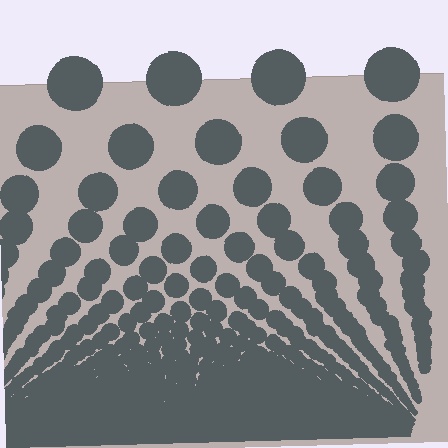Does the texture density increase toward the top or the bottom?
Density increases toward the bottom.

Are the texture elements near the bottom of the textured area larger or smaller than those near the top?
Smaller. The gradient is inverted — elements near the bottom are smaller and denser.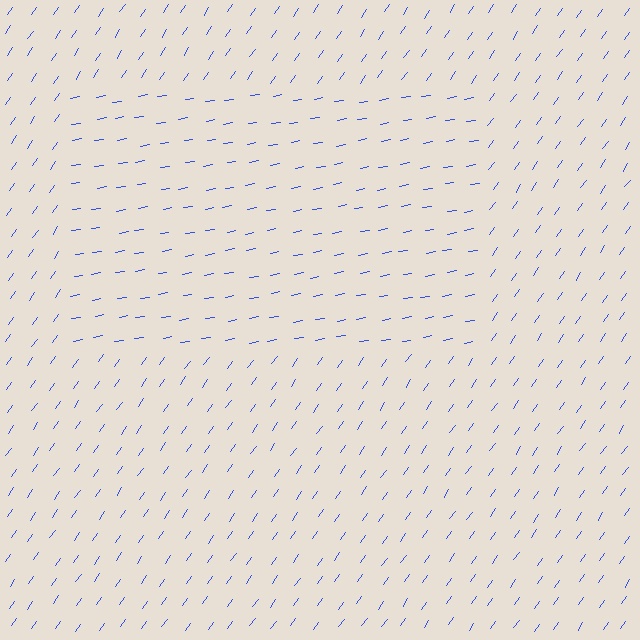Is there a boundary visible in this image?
Yes, there is a texture boundary formed by a change in line orientation.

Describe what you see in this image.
The image is filled with small blue line segments. A rectangle region in the image has lines oriented differently from the surrounding lines, creating a visible texture boundary.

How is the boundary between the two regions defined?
The boundary is defined purely by a change in line orientation (approximately 45 degrees difference). All lines are the same color and thickness.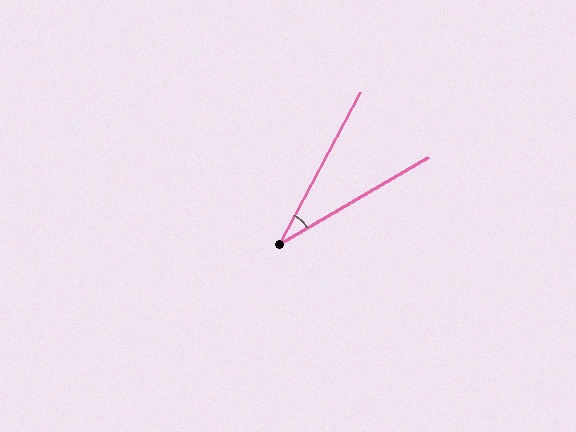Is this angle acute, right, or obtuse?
It is acute.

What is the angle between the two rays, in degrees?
Approximately 32 degrees.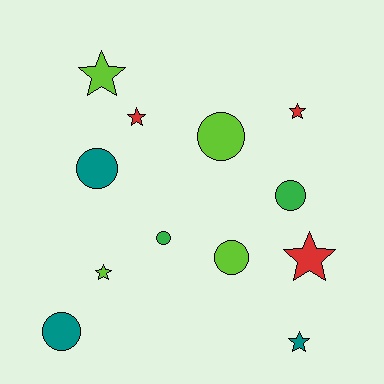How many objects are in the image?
There are 12 objects.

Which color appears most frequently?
Lime, with 4 objects.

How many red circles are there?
There are no red circles.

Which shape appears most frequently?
Star, with 6 objects.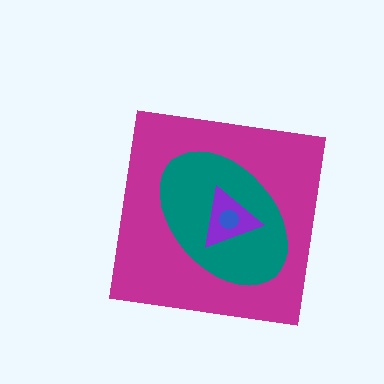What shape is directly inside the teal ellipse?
The purple triangle.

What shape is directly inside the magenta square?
The teal ellipse.